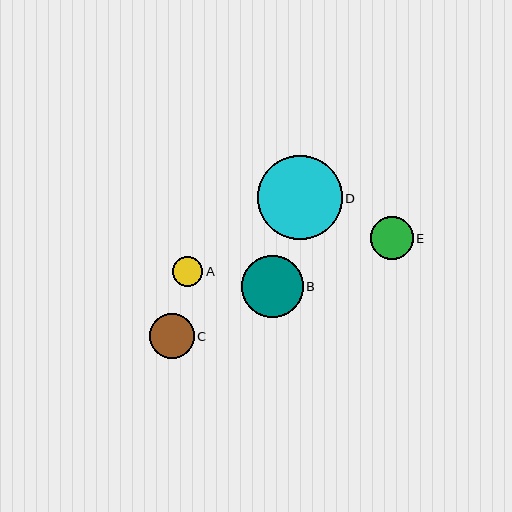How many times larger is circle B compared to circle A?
Circle B is approximately 2.0 times the size of circle A.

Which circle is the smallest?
Circle A is the smallest with a size of approximately 30 pixels.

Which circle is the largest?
Circle D is the largest with a size of approximately 85 pixels.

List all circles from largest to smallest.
From largest to smallest: D, B, C, E, A.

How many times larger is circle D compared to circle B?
Circle D is approximately 1.4 times the size of circle B.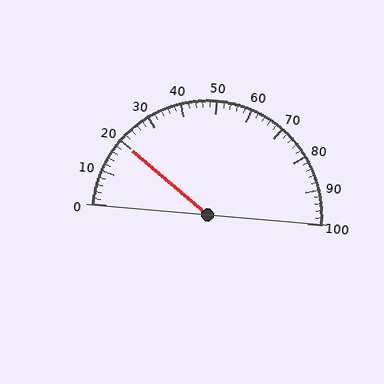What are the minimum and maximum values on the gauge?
The gauge ranges from 0 to 100.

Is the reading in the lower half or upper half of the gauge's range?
The reading is in the lower half of the range (0 to 100).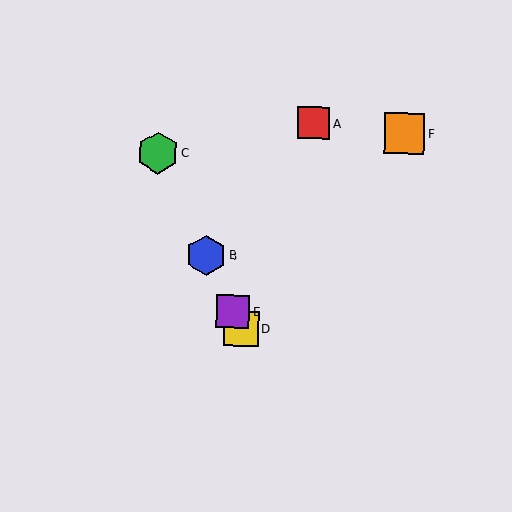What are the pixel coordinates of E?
Object E is at (233, 311).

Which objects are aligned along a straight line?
Objects B, C, D, E are aligned along a straight line.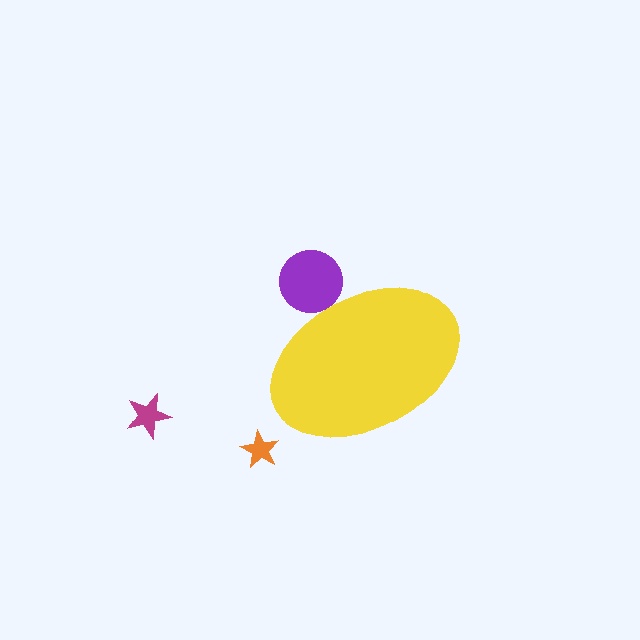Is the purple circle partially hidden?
Yes, the purple circle is partially hidden behind the yellow ellipse.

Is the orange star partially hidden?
No, the orange star is fully visible.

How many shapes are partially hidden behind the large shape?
1 shape is partially hidden.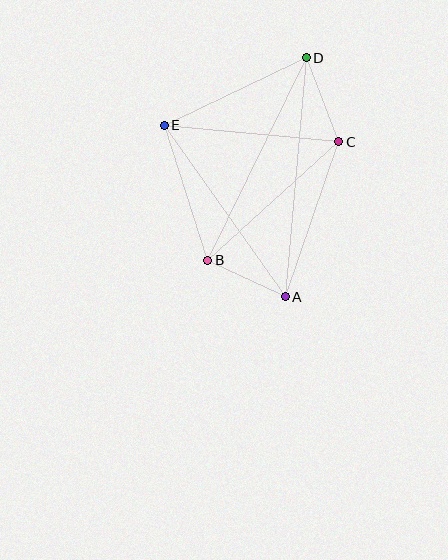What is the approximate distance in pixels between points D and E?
The distance between D and E is approximately 157 pixels.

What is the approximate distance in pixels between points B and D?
The distance between B and D is approximately 225 pixels.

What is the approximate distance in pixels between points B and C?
The distance between B and C is approximately 177 pixels.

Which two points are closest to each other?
Points A and B are closest to each other.